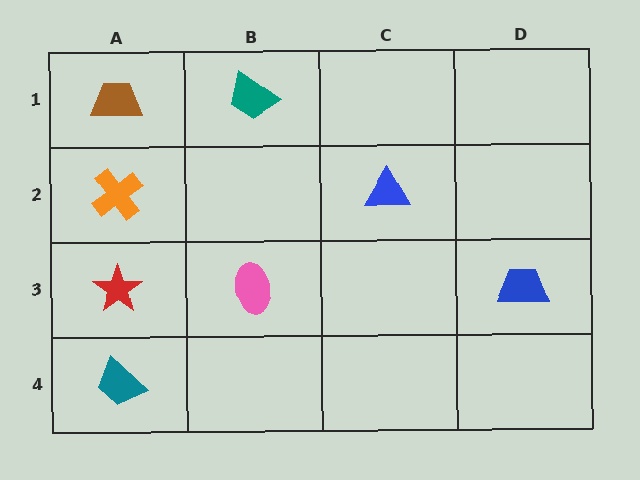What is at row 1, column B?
A teal trapezoid.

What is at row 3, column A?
A red star.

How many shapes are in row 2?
2 shapes.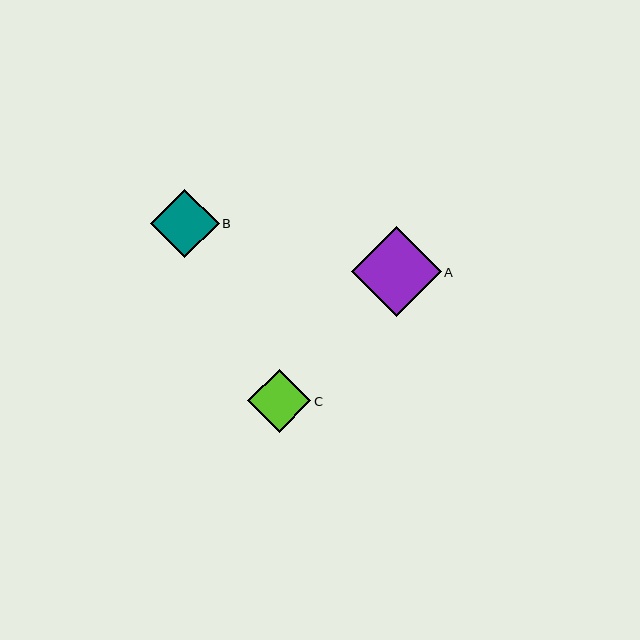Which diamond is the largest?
Diamond A is the largest with a size of approximately 90 pixels.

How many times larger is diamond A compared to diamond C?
Diamond A is approximately 1.4 times the size of diamond C.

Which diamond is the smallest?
Diamond C is the smallest with a size of approximately 63 pixels.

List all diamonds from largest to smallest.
From largest to smallest: A, B, C.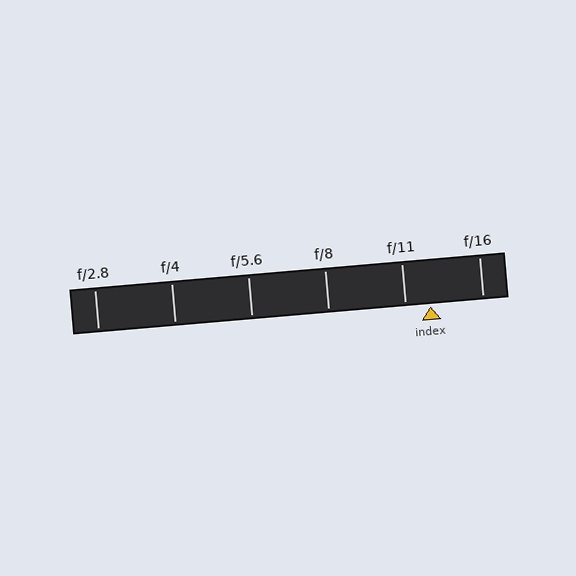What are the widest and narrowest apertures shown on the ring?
The widest aperture shown is f/2.8 and the narrowest is f/16.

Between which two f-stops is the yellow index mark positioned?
The index mark is between f/11 and f/16.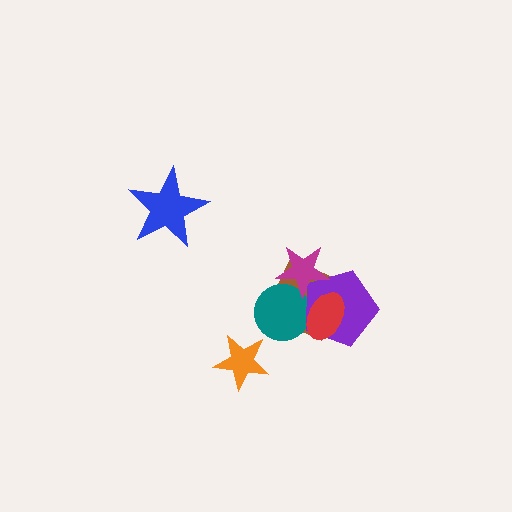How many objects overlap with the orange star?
0 objects overlap with the orange star.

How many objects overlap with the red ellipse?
3 objects overlap with the red ellipse.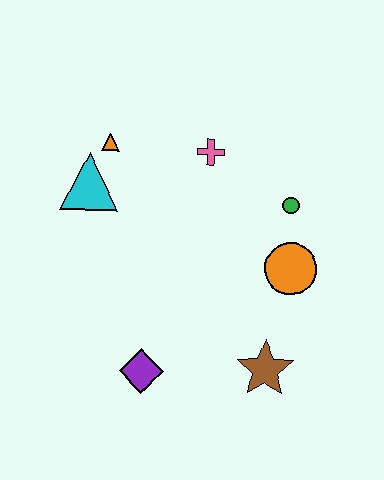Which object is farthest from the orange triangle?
The brown star is farthest from the orange triangle.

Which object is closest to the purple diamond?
The brown star is closest to the purple diamond.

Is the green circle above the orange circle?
Yes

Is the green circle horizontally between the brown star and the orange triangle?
No